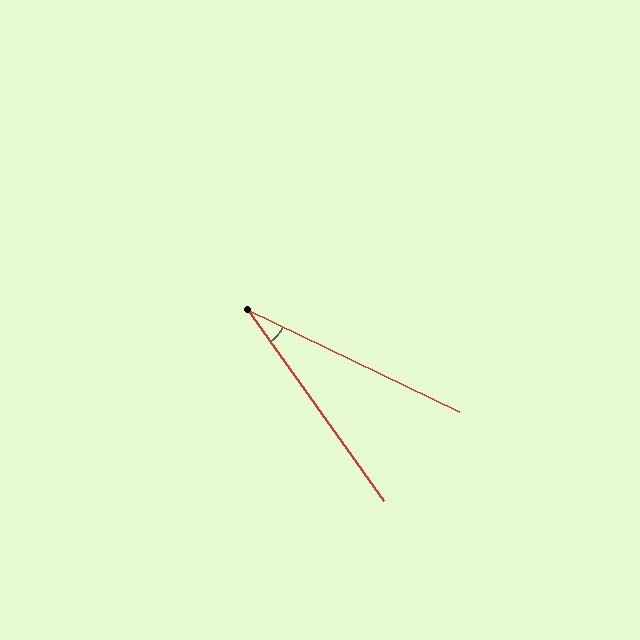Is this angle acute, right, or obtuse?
It is acute.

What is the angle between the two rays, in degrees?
Approximately 29 degrees.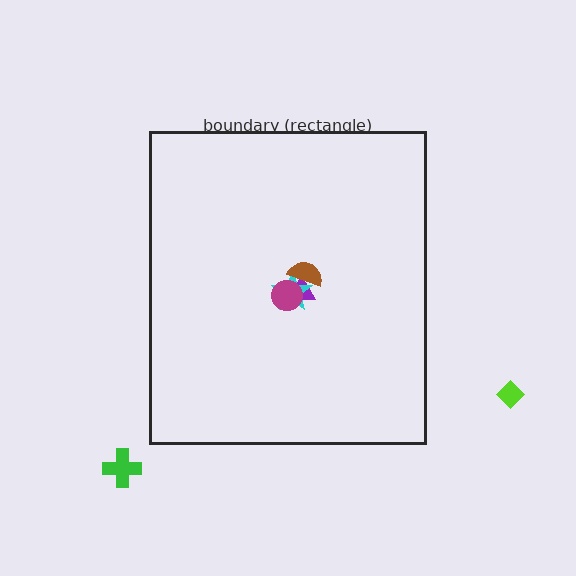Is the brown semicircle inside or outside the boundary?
Inside.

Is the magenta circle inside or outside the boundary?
Inside.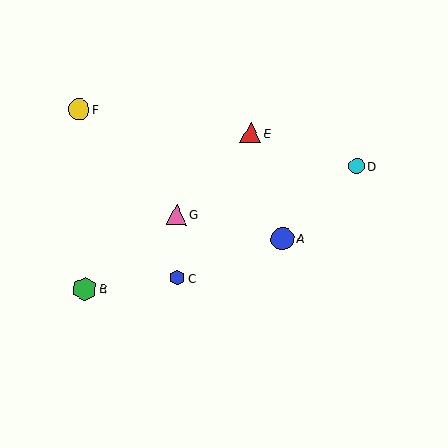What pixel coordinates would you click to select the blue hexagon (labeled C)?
Click at (177, 278) to select the blue hexagon C.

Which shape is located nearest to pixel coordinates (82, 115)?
The yellow circle (labeled F) at (79, 109) is nearest to that location.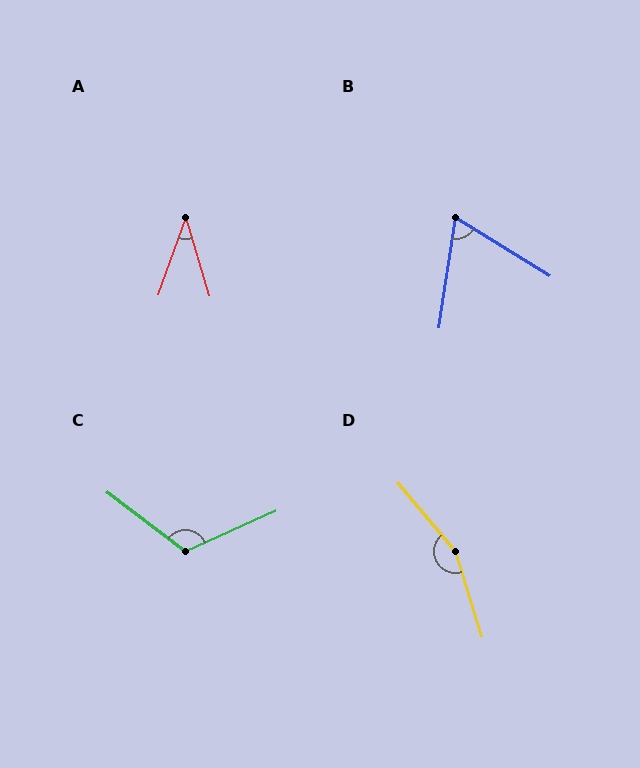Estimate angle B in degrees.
Approximately 66 degrees.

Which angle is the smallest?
A, at approximately 36 degrees.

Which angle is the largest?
D, at approximately 157 degrees.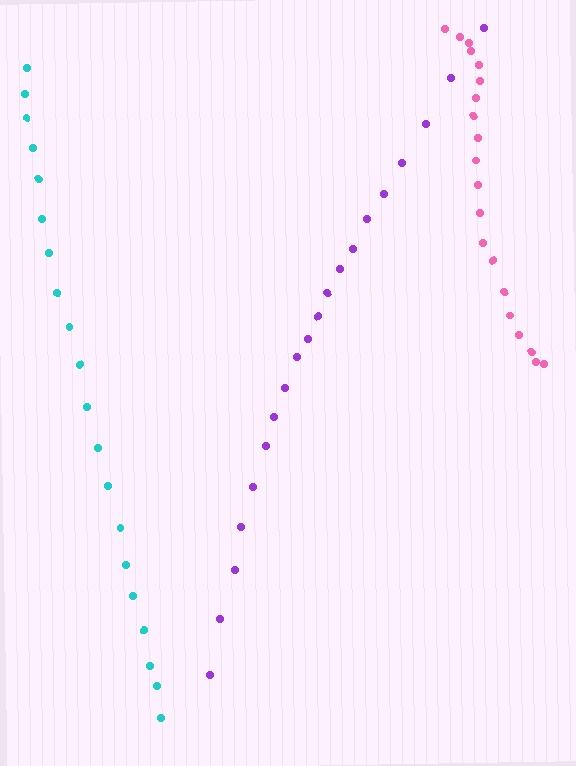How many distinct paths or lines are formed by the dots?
There are 3 distinct paths.